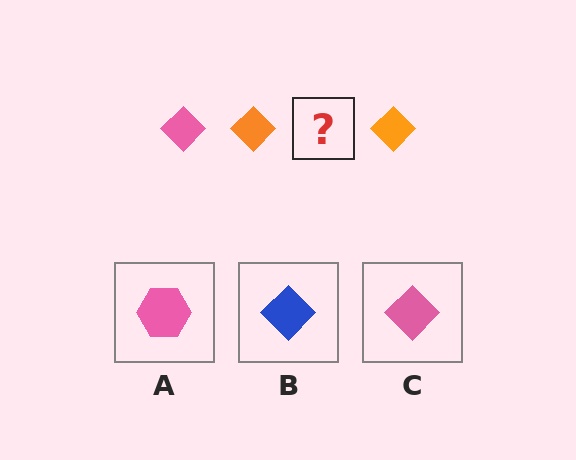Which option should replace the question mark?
Option C.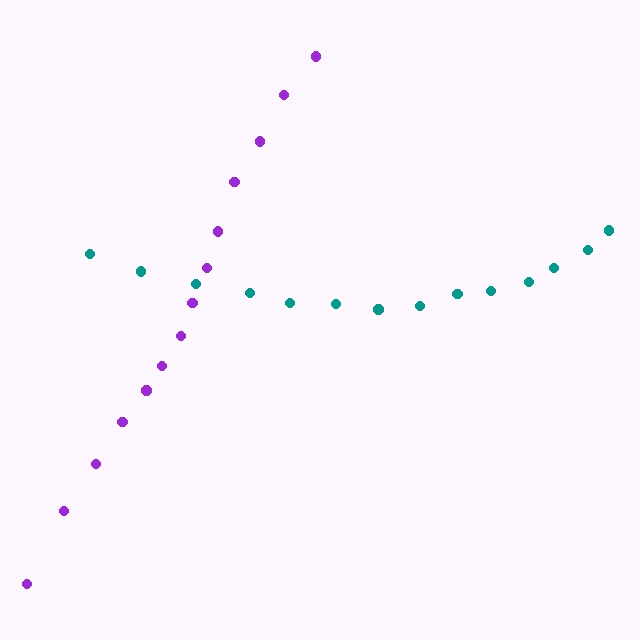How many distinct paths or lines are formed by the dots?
There are 2 distinct paths.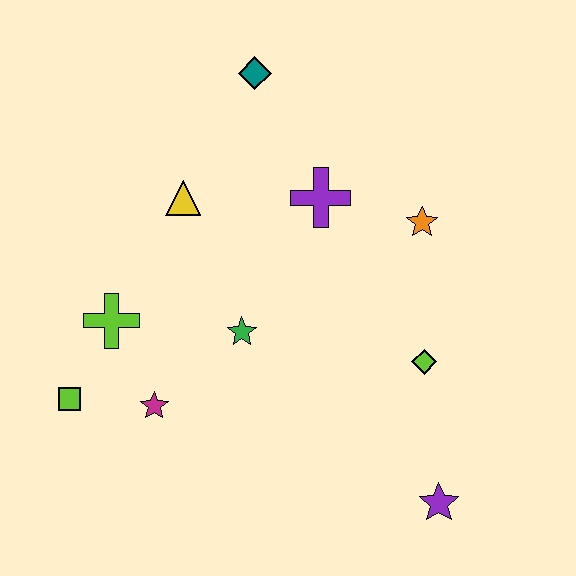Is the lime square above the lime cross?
No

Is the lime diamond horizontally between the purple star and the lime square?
Yes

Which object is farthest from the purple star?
The teal diamond is farthest from the purple star.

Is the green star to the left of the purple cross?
Yes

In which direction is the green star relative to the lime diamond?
The green star is to the left of the lime diamond.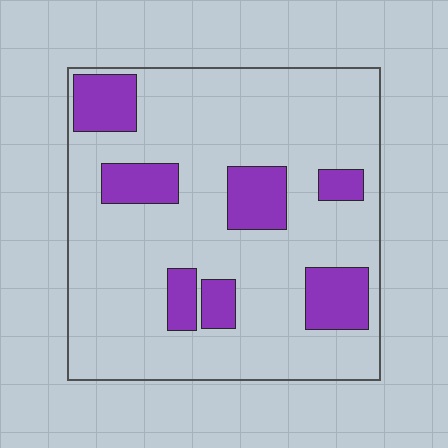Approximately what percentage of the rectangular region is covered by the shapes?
Approximately 20%.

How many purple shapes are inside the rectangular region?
7.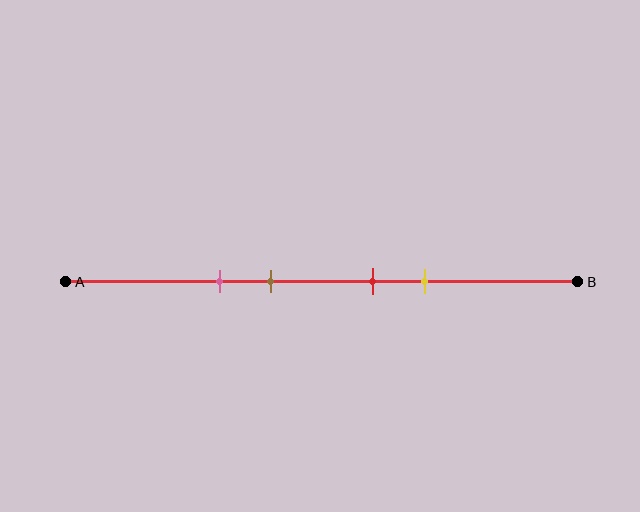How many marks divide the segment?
There are 4 marks dividing the segment.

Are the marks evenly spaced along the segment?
No, the marks are not evenly spaced.